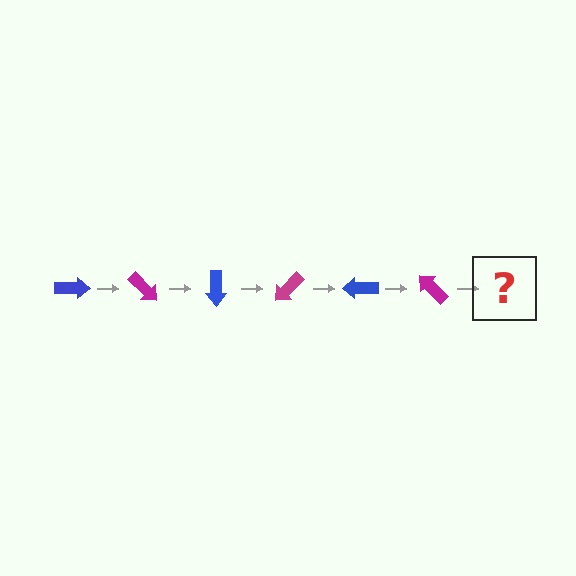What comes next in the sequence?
The next element should be a blue arrow, rotated 270 degrees from the start.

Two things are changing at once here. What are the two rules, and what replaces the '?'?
The two rules are that it rotates 45 degrees each step and the color cycles through blue and magenta. The '?' should be a blue arrow, rotated 270 degrees from the start.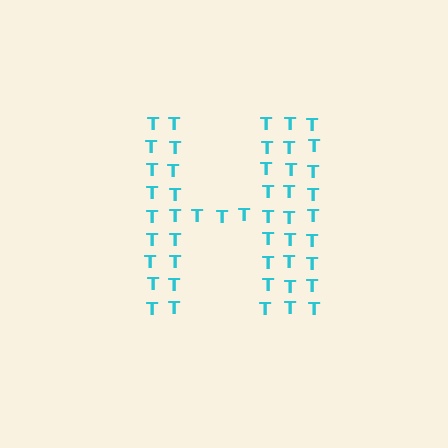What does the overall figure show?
The overall figure shows the letter H.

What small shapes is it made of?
It is made of small letter T's.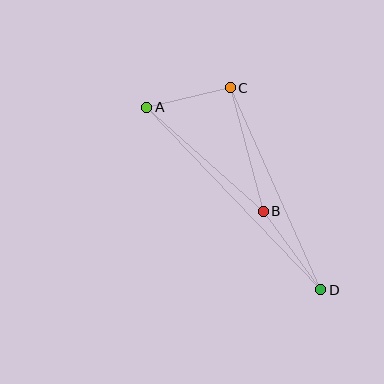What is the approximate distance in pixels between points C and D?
The distance between C and D is approximately 221 pixels.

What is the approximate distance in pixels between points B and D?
The distance between B and D is approximately 97 pixels.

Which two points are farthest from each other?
Points A and D are farthest from each other.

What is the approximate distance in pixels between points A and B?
The distance between A and B is approximately 156 pixels.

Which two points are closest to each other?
Points A and C are closest to each other.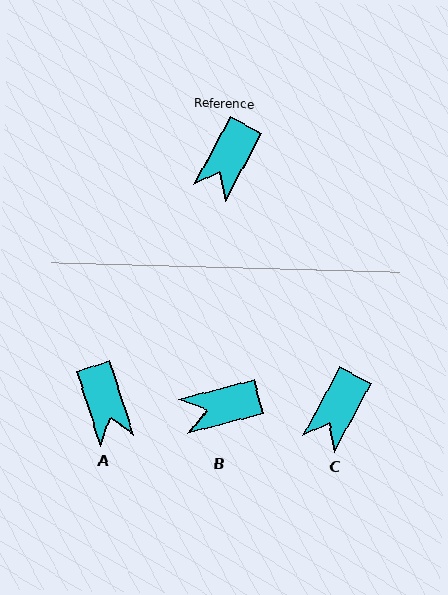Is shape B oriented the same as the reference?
No, it is off by about 47 degrees.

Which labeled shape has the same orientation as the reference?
C.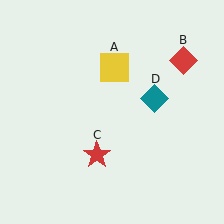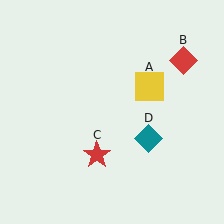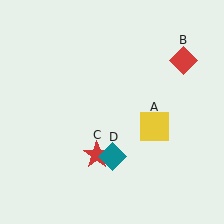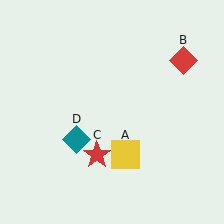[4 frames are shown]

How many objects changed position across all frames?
2 objects changed position: yellow square (object A), teal diamond (object D).